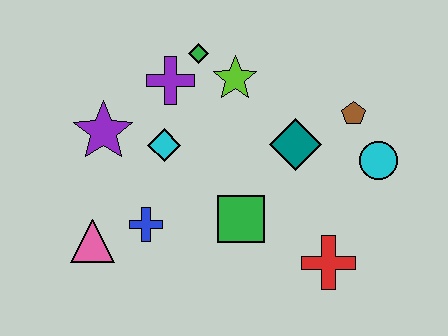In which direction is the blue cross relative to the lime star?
The blue cross is below the lime star.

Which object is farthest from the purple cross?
The red cross is farthest from the purple cross.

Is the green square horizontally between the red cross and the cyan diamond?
Yes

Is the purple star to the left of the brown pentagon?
Yes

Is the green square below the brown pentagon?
Yes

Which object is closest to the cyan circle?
The brown pentagon is closest to the cyan circle.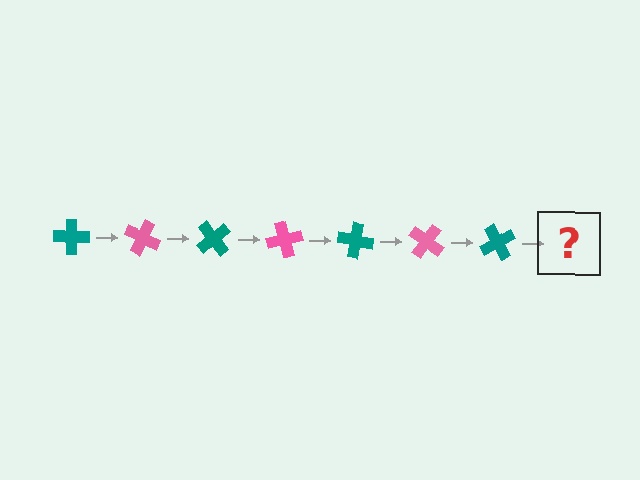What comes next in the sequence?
The next element should be a pink cross, rotated 175 degrees from the start.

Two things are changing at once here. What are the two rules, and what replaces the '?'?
The two rules are that it rotates 25 degrees each step and the color cycles through teal and pink. The '?' should be a pink cross, rotated 175 degrees from the start.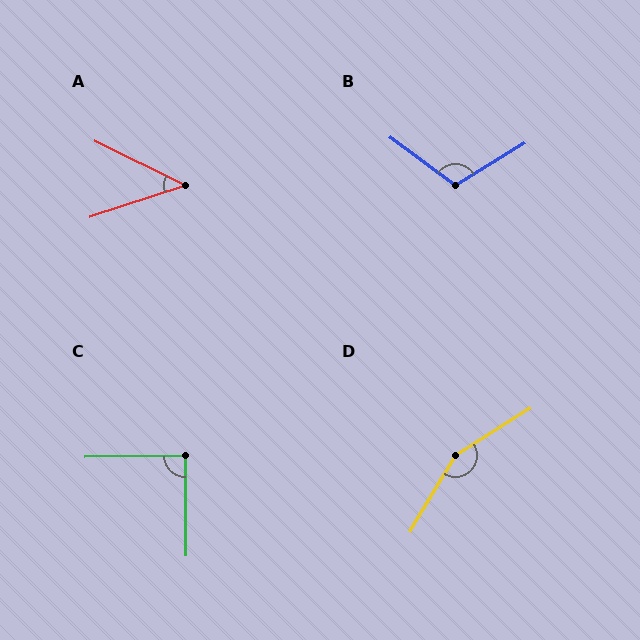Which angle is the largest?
D, at approximately 153 degrees.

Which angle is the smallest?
A, at approximately 44 degrees.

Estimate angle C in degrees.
Approximately 89 degrees.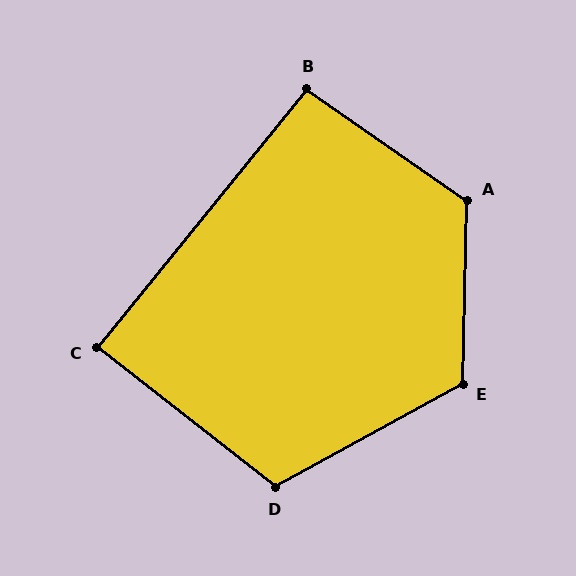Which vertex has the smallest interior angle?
C, at approximately 89 degrees.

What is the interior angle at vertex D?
Approximately 113 degrees (obtuse).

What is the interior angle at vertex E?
Approximately 120 degrees (obtuse).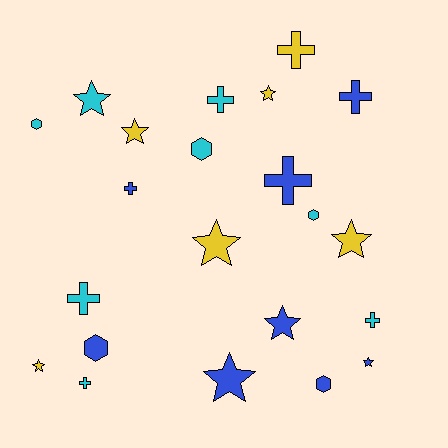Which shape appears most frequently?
Star, with 9 objects.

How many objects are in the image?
There are 22 objects.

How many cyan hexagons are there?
There are 3 cyan hexagons.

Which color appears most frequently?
Blue, with 8 objects.